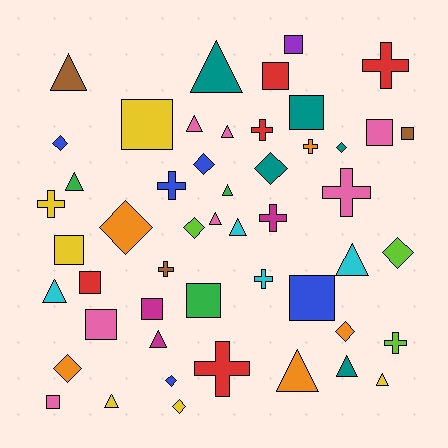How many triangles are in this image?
There are 15 triangles.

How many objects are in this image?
There are 50 objects.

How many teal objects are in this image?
There are 5 teal objects.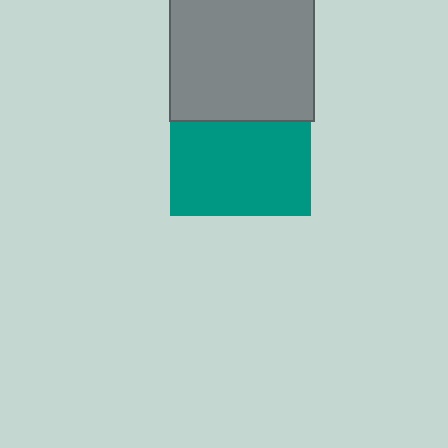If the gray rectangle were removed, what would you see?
You would see the complete teal square.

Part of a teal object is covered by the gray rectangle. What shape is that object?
It is a square.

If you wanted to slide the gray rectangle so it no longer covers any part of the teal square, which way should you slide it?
Slide it up — that is the most direct way to separate the two shapes.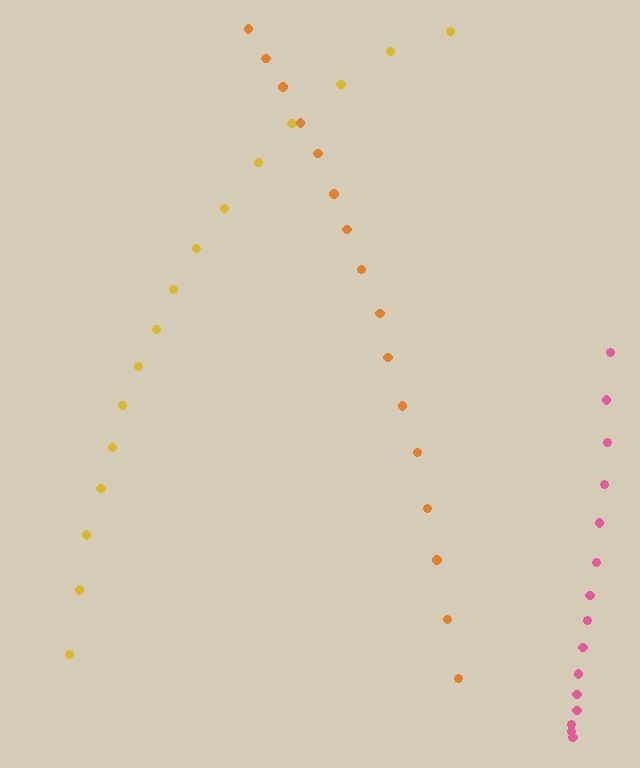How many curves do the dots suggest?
There are 3 distinct paths.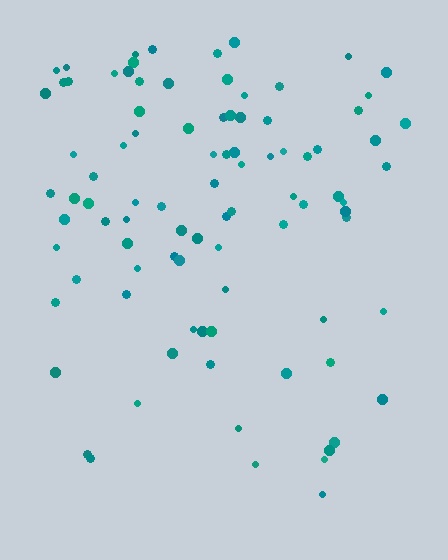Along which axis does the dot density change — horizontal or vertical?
Vertical.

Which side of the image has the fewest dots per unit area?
The bottom.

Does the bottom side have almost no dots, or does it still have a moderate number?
Still a moderate number, just noticeably fewer than the top.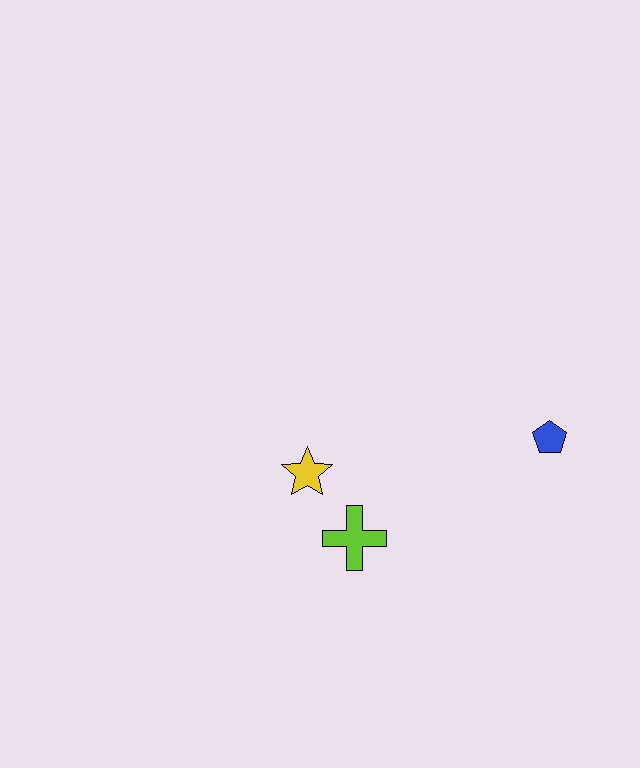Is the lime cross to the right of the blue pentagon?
No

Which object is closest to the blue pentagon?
The lime cross is closest to the blue pentagon.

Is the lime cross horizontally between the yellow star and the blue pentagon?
Yes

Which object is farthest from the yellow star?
The blue pentagon is farthest from the yellow star.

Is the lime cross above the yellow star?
No